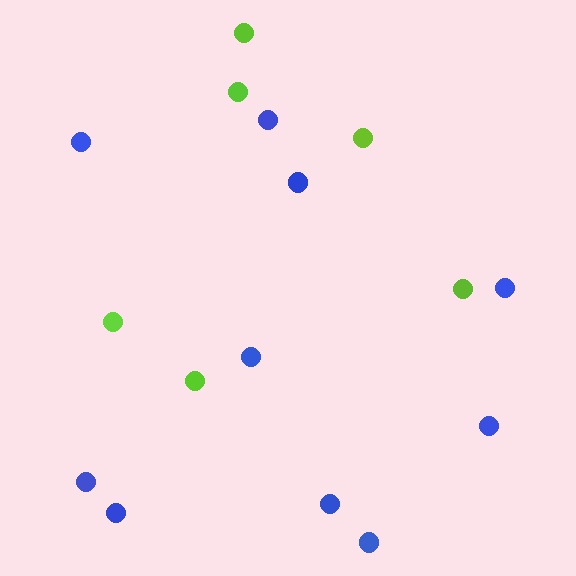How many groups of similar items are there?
There are 2 groups: one group of blue circles (10) and one group of lime circles (6).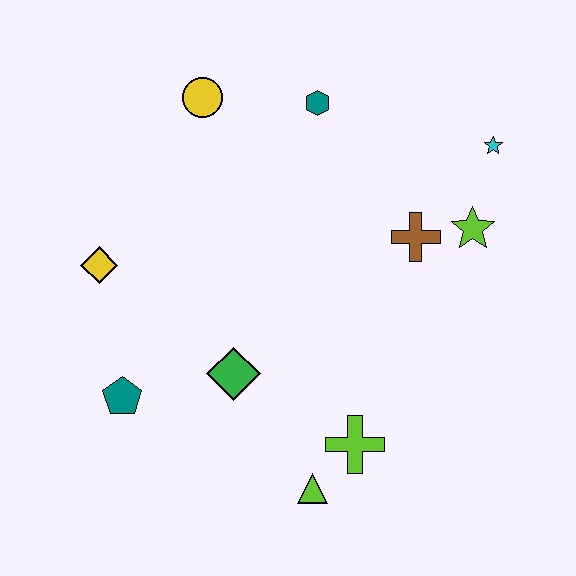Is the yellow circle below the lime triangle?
No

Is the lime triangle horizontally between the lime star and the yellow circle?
Yes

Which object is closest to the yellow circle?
The teal hexagon is closest to the yellow circle.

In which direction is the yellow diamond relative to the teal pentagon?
The yellow diamond is above the teal pentagon.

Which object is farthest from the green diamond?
The cyan star is farthest from the green diamond.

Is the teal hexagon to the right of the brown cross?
No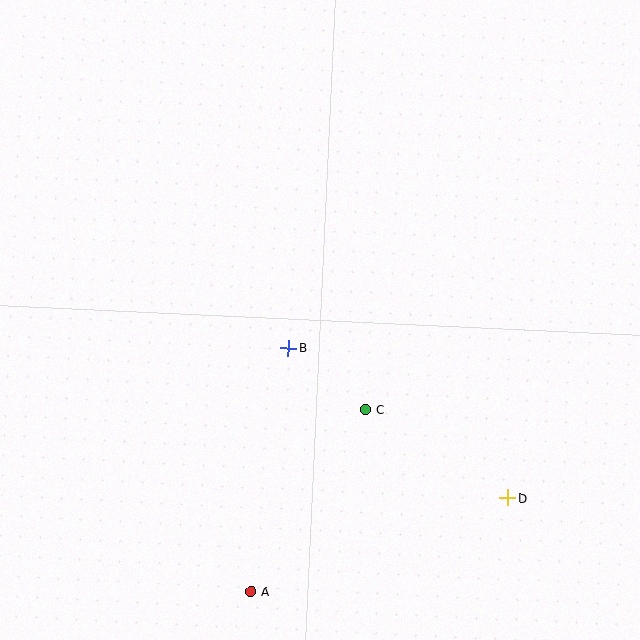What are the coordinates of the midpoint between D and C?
The midpoint between D and C is at (437, 454).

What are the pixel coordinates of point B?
Point B is at (288, 348).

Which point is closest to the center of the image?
Point B at (288, 348) is closest to the center.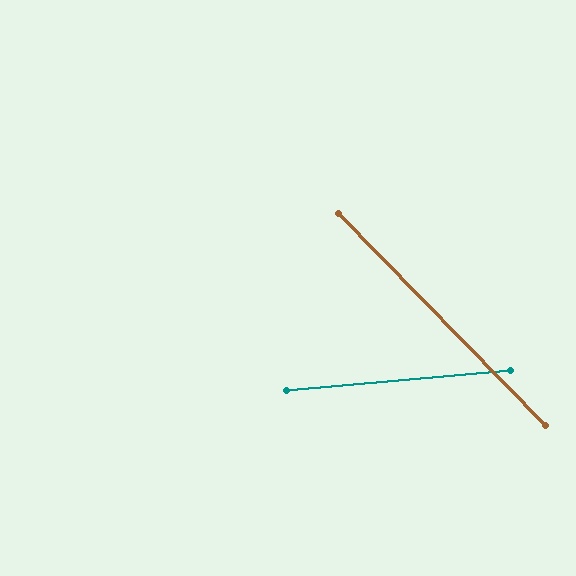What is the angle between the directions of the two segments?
Approximately 51 degrees.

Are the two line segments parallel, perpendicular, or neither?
Neither parallel nor perpendicular — they differ by about 51°.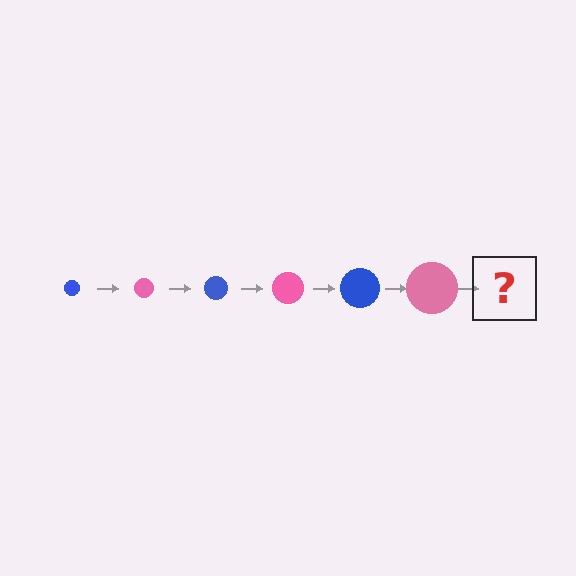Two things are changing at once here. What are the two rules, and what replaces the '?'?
The two rules are that the circle grows larger each step and the color cycles through blue and pink. The '?' should be a blue circle, larger than the previous one.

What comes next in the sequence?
The next element should be a blue circle, larger than the previous one.